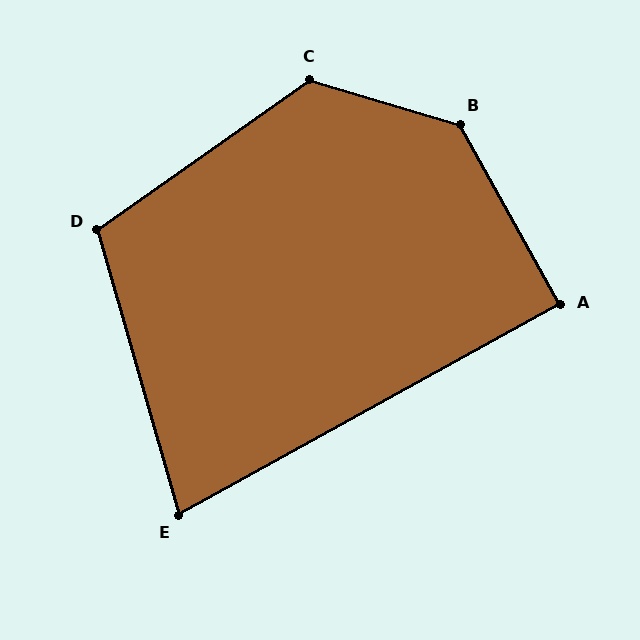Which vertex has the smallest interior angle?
E, at approximately 77 degrees.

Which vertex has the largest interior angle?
B, at approximately 136 degrees.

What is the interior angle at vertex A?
Approximately 90 degrees (approximately right).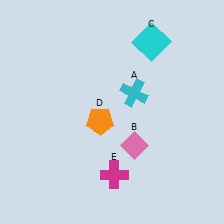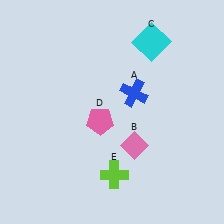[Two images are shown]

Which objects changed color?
A changed from cyan to blue. D changed from orange to pink. E changed from magenta to lime.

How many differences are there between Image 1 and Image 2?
There are 3 differences between the two images.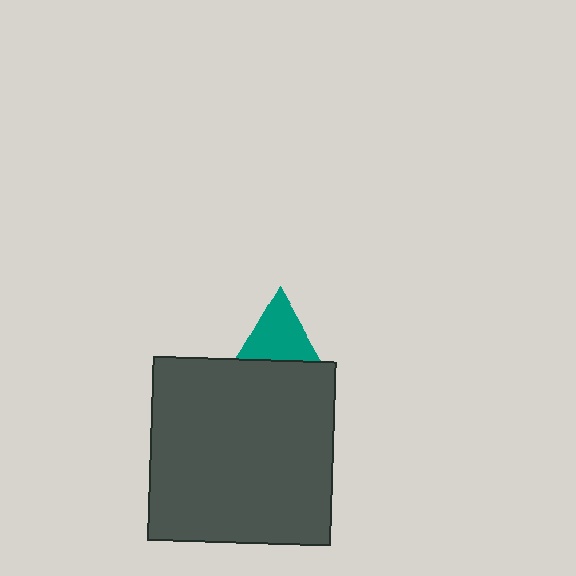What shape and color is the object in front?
The object in front is a dark gray square.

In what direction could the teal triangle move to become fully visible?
The teal triangle could move up. That would shift it out from behind the dark gray square entirely.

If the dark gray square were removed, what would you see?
You would see the complete teal triangle.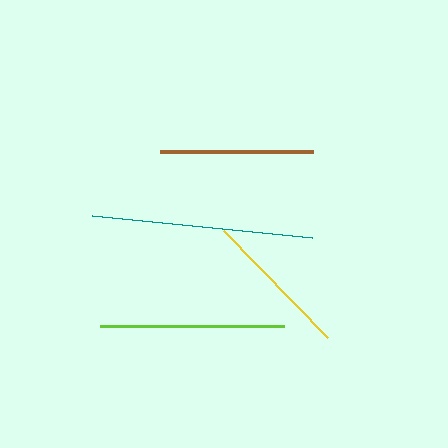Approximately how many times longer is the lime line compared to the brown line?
The lime line is approximately 1.2 times the length of the brown line.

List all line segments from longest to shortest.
From longest to shortest: teal, lime, brown, yellow.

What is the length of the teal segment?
The teal segment is approximately 222 pixels long.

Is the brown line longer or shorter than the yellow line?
The brown line is longer than the yellow line.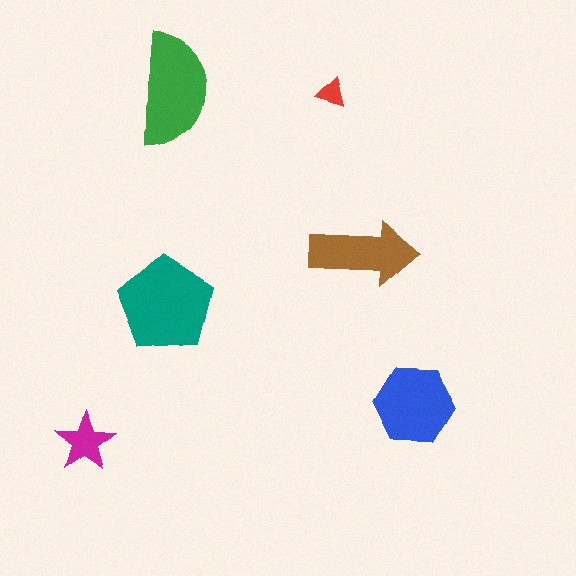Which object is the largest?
The teal pentagon.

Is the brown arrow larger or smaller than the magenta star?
Larger.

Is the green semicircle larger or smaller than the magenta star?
Larger.